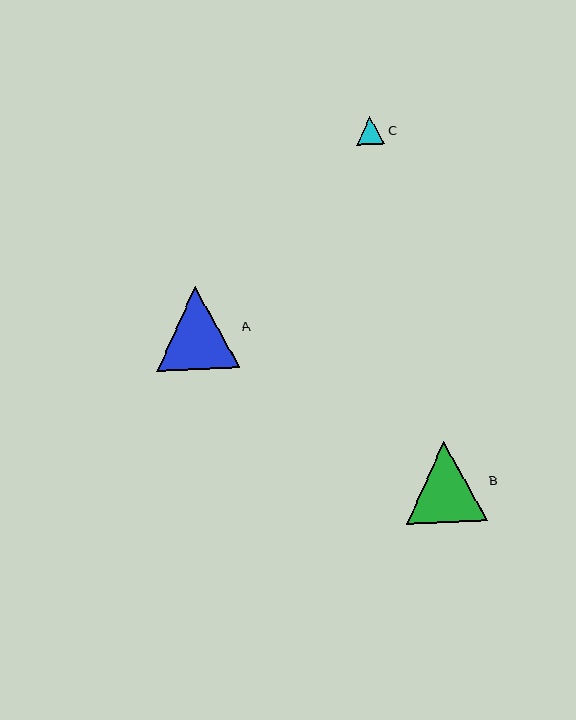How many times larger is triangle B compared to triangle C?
Triangle B is approximately 2.9 times the size of triangle C.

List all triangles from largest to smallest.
From largest to smallest: A, B, C.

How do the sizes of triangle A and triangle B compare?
Triangle A and triangle B are approximately the same size.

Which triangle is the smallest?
Triangle C is the smallest with a size of approximately 28 pixels.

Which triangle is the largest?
Triangle A is the largest with a size of approximately 83 pixels.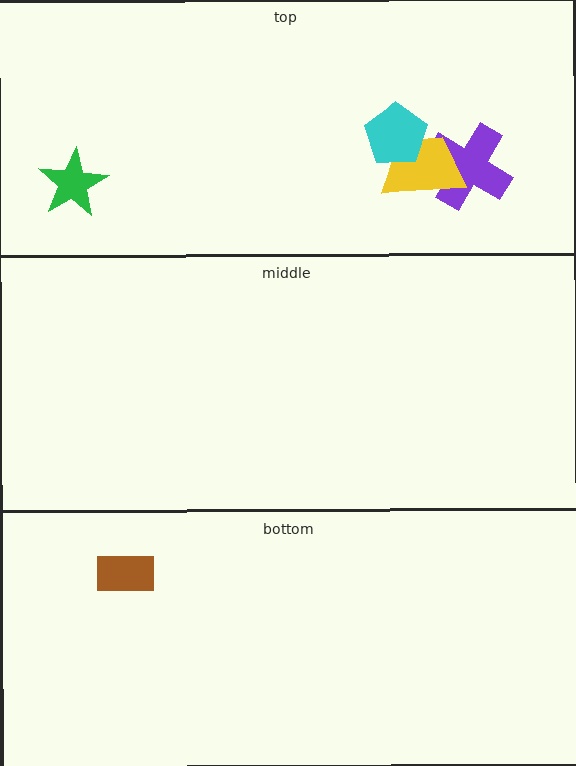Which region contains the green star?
The top region.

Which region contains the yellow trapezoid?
The top region.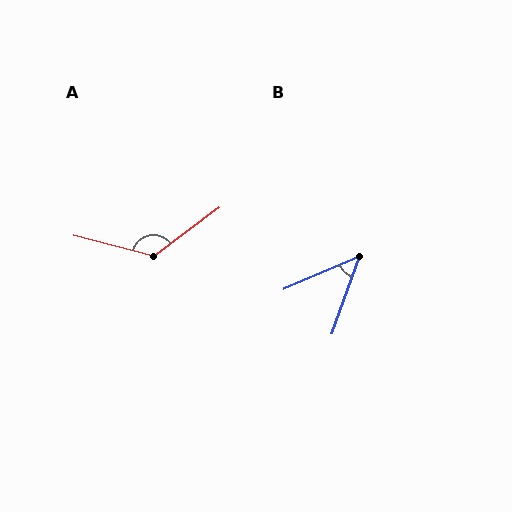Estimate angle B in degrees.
Approximately 47 degrees.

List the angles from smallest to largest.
B (47°), A (129°).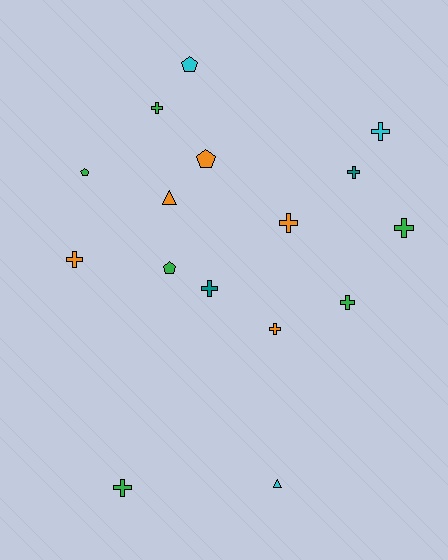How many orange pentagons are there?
There is 1 orange pentagon.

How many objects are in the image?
There are 16 objects.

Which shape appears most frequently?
Cross, with 10 objects.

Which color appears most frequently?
Green, with 6 objects.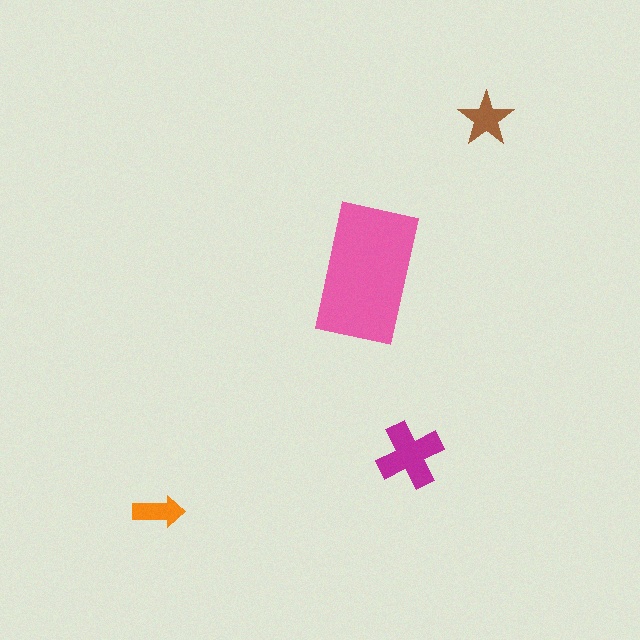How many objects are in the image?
There are 4 objects in the image.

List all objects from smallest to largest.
The orange arrow, the brown star, the magenta cross, the pink rectangle.